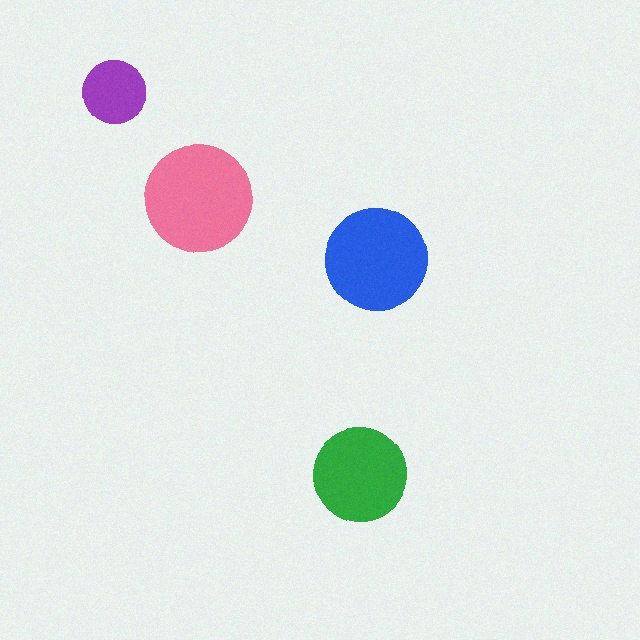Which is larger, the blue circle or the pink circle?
The pink one.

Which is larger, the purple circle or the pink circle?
The pink one.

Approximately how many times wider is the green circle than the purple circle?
About 1.5 times wider.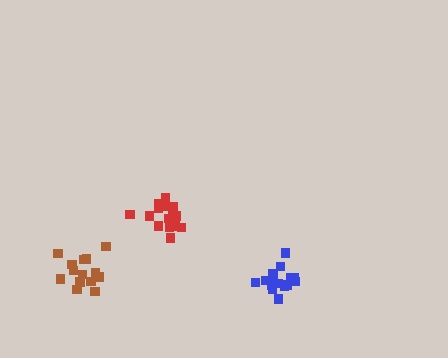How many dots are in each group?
Group 1: 14 dots, Group 2: 18 dots, Group 3: 16 dots (48 total).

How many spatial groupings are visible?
There are 3 spatial groupings.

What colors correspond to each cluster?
The clusters are colored: brown, red, blue.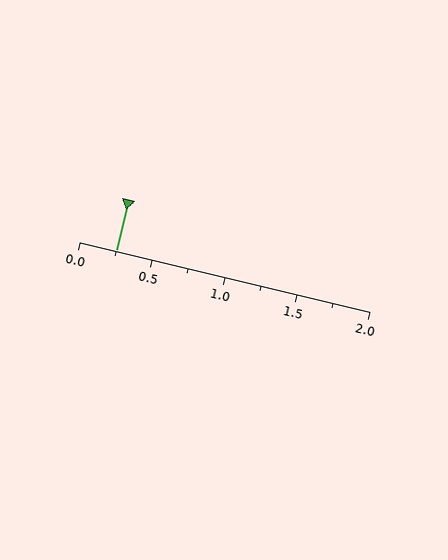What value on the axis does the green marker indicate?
The marker indicates approximately 0.25.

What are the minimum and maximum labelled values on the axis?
The axis runs from 0.0 to 2.0.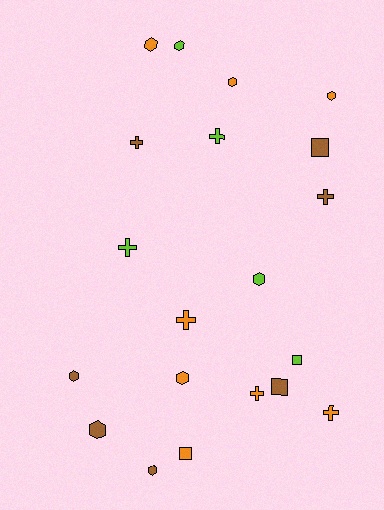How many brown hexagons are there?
There are 3 brown hexagons.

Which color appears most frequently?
Orange, with 8 objects.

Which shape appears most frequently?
Hexagon, with 9 objects.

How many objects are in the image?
There are 20 objects.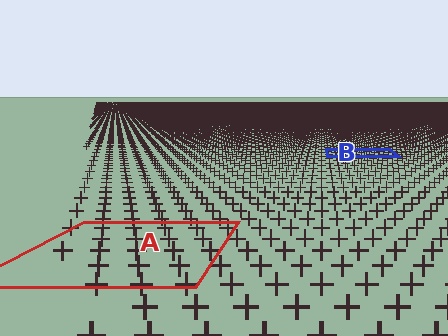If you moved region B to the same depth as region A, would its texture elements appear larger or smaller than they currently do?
They would appear larger. At a closer depth, the same texture elements are projected at a bigger on-screen size.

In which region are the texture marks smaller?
The texture marks are smaller in region B, because it is farther away.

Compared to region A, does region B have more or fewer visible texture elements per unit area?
Region B has more texture elements per unit area — they are packed more densely because it is farther away.